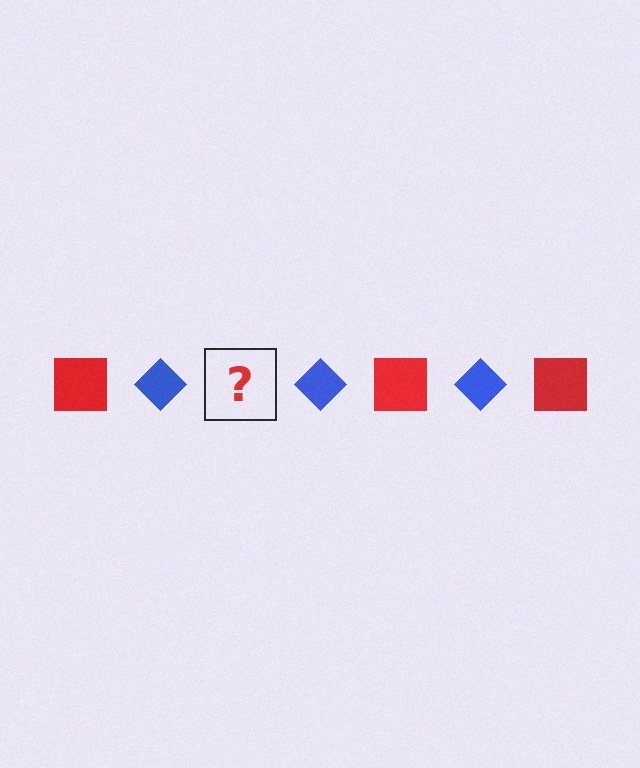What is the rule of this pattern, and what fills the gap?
The rule is that the pattern alternates between red square and blue diamond. The gap should be filled with a red square.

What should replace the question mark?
The question mark should be replaced with a red square.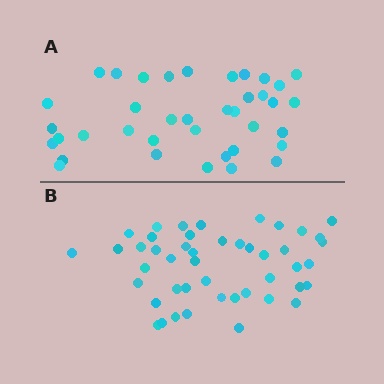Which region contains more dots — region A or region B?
Region B (the bottom region) has more dots.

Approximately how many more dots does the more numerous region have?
Region B has roughly 8 or so more dots than region A.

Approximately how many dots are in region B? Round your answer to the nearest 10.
About 50 dots. (The exact count is 46, which rounds to 50.)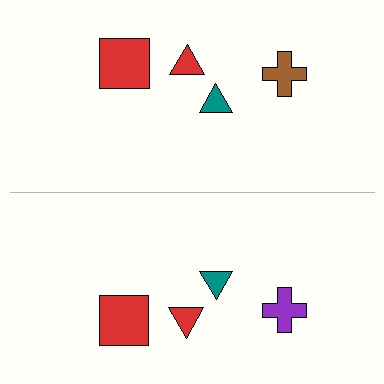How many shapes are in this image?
There are 8 shapes in this image.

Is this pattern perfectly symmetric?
No, the pattern is not perfectly symmetric. The purple cross on the bottom side breaks the symmetry — its mirror counterpart is brown.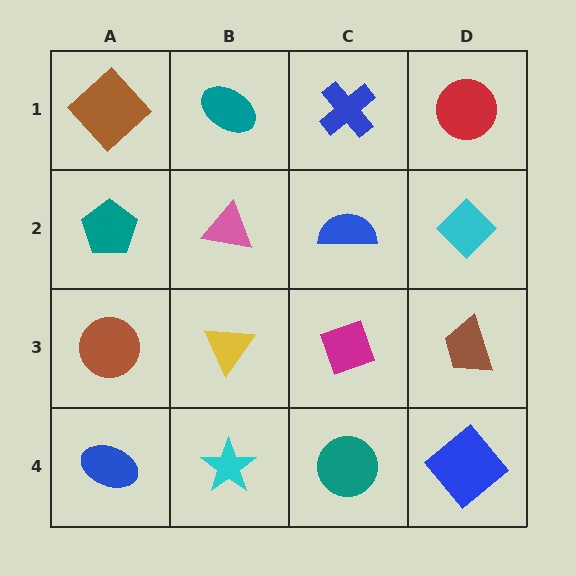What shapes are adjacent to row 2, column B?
A teal ellipse (row 1, column B), a yellow triangle (row 3, column B), a teal pentagon (row 2, column A), a blue semicircle (row 2, column C).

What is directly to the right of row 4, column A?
A cyan star.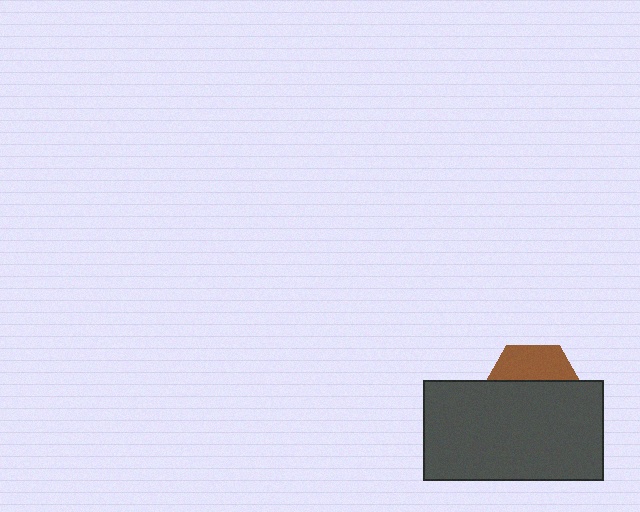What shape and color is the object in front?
The object in front is a dark gray rectangle.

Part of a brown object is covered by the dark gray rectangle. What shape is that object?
It is a hexagon.